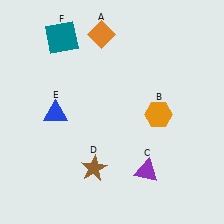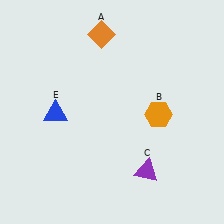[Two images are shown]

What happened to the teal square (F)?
The teal square (F) was removed in Image 2. It was in the top-left area of Image 1.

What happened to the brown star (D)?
The brown star (D) was removed in Image 2. It was in the bottom-left area of Image 1.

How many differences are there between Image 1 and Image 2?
There are 2 differences between the two images.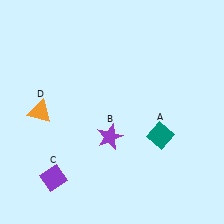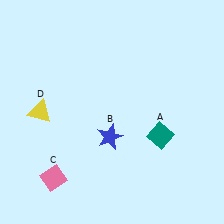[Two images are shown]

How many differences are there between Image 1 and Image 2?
There are 3 differences between the two images.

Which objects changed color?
B changed from purple to blue. C changed from purple to pink. D changed from orange to yellow.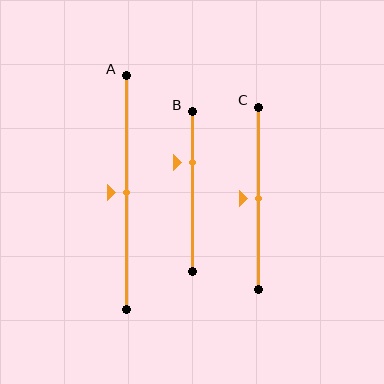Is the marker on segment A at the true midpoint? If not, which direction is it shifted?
Yes, the marker on segment A is at the true midpoint.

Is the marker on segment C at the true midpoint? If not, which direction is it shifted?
Yes, the marker on segment C is at the true midpoint.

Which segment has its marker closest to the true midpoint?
Segment A has its marker closest to the true midpoint.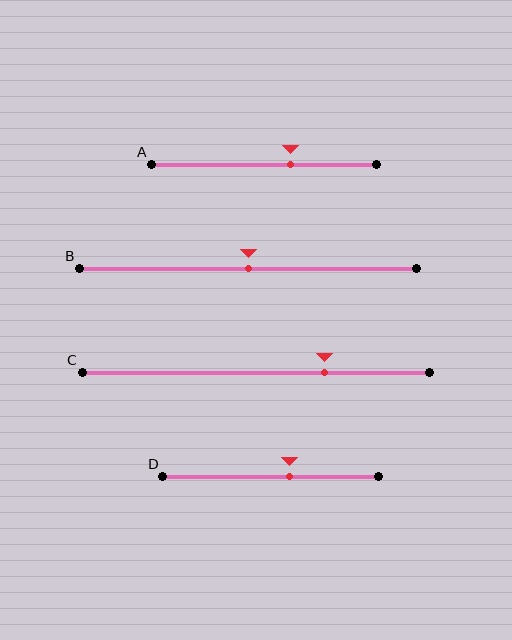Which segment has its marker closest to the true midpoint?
Segment B has its marker closest to the true midpoint.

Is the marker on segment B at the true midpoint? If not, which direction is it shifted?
Yes, the marker on segment B is at the true midpoint.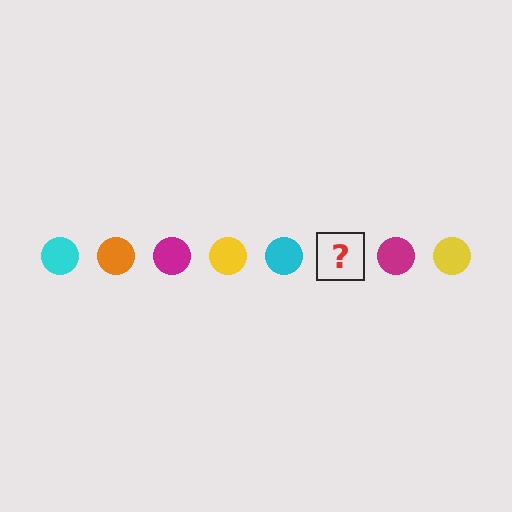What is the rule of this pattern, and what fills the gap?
The rule is that the pattern cycles through cyan, orange, magenta, yellow circles. The gap should be filled with an orange circle.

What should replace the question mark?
The question mark should be replaced with an orange circle.